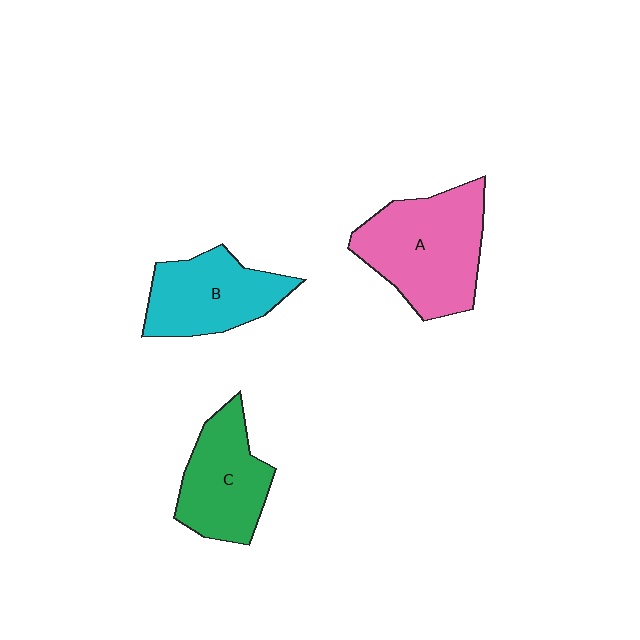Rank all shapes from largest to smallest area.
From largest to smallest: A (pink), B (cyan), C (green).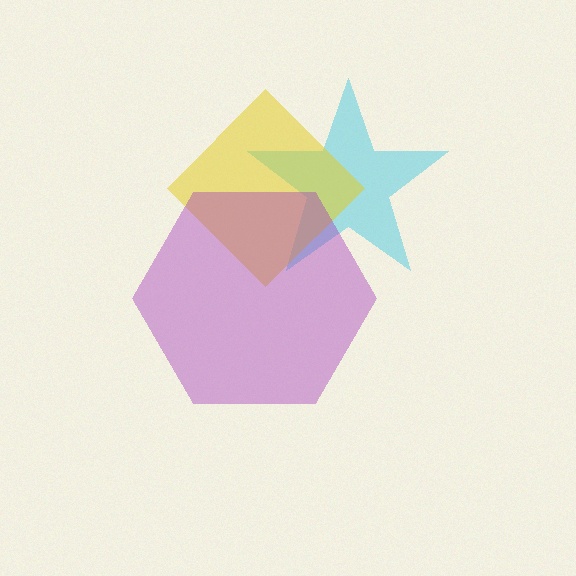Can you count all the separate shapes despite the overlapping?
Yes, there are 3 separate shapes.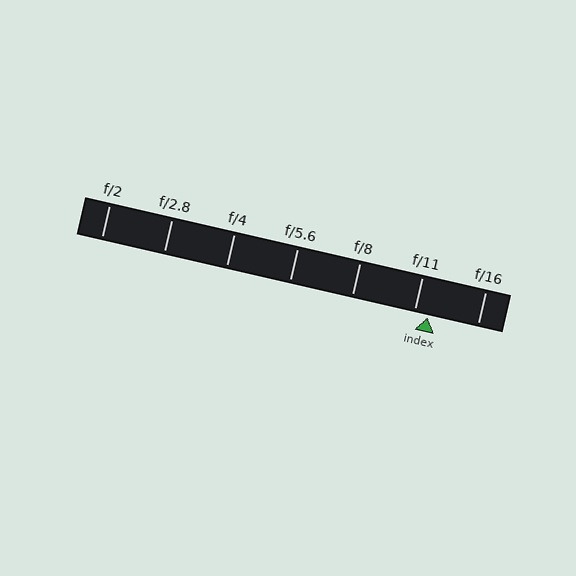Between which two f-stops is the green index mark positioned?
The index mark is between f/11 and f/16.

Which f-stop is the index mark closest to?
The index mark is closest to f/11.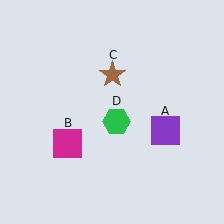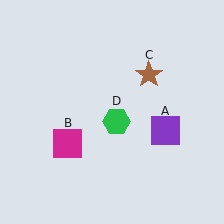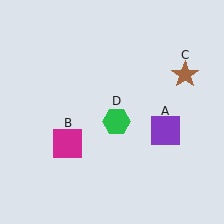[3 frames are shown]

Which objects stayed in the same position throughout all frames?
Purple square (object A) and magenta square (object B) and green hexagon (object D) remained stationary.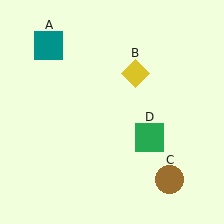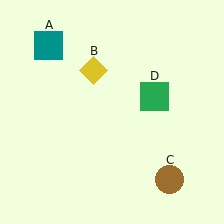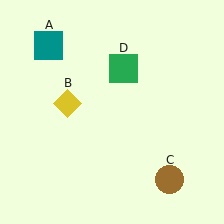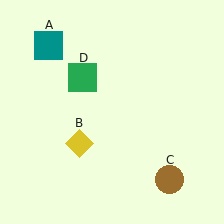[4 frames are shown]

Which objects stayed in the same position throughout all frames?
Teal square (object A) and brown circle (object C) remained stationary.